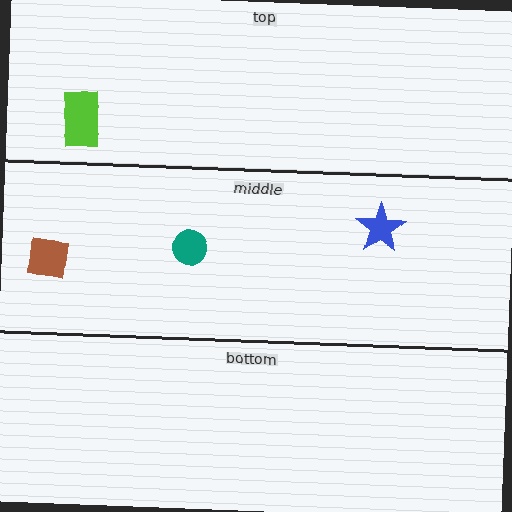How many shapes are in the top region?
1.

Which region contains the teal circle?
The middle region.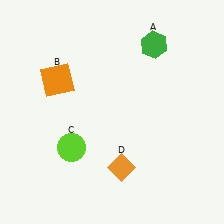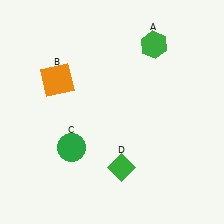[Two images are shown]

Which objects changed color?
C changed from lime to green. D changed from orange to green.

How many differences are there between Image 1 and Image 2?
There are 2 differences between the two images.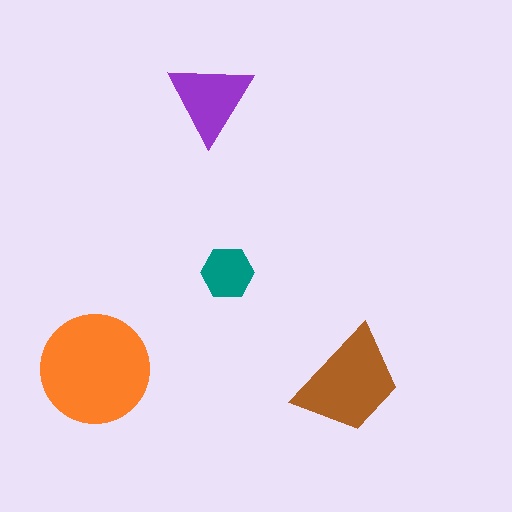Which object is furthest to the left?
The orange circle is leftmost.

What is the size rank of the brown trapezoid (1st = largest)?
2nd.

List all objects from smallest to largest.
The teal hexagon, the purple triangle, the brown trapezoid, the orange circle.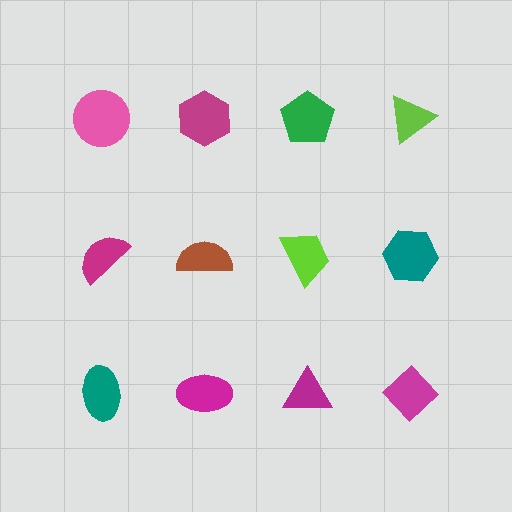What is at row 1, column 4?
A lime triangle.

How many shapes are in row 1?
4 shapes.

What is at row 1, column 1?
A pink circle.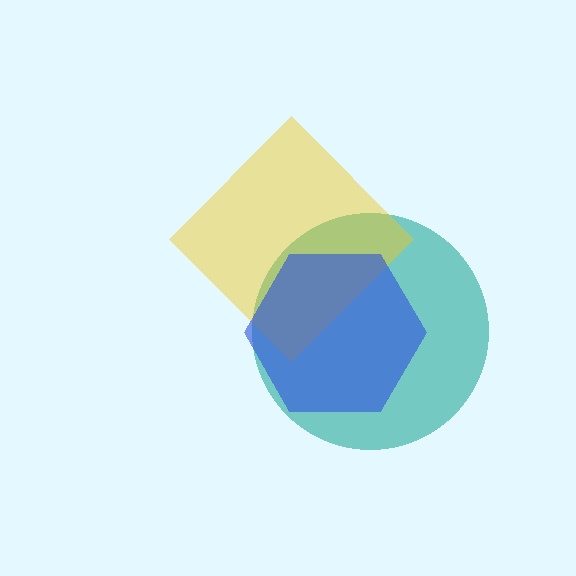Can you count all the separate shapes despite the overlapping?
Yes, there are 3 separate shapes.